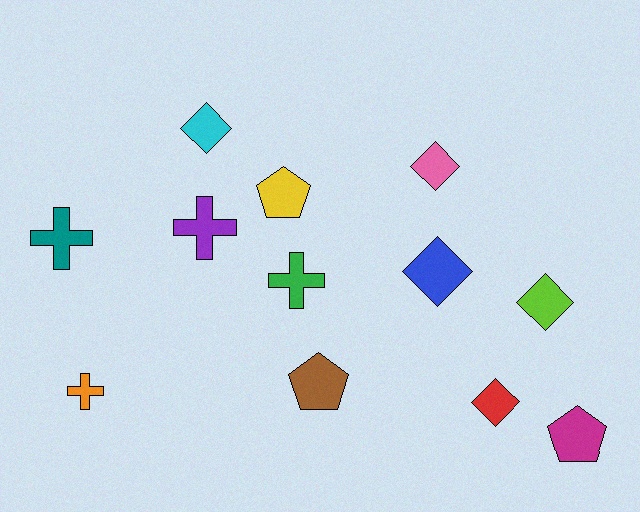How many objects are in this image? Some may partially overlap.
There are 12 objects.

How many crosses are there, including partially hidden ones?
There are 4 crosses.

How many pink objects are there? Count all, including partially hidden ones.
There is 1 pink object.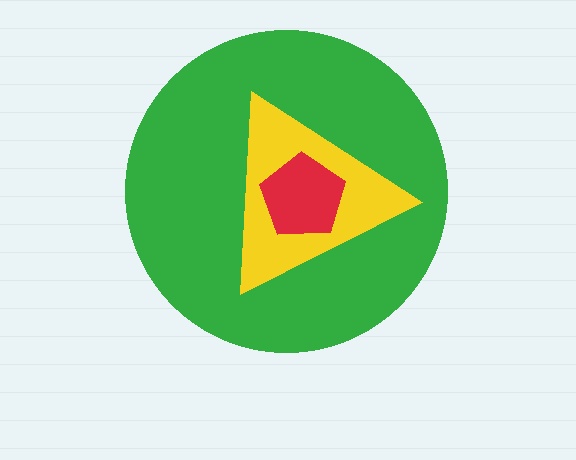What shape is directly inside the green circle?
The yellow triangle.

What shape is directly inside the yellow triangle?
The red pentagon.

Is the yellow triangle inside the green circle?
Yes.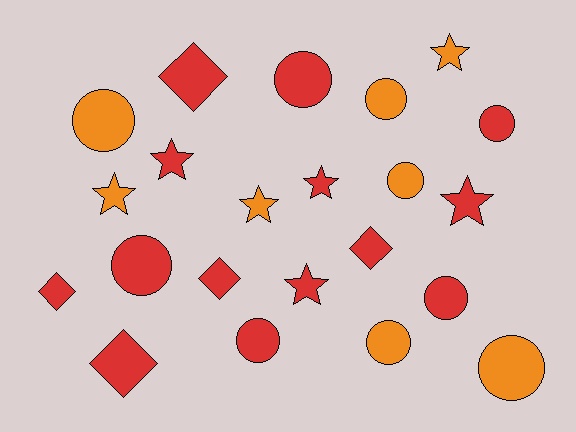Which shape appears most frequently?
Circle, with 10 objects.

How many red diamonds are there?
There are 5 red diamonds.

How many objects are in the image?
There are 22 objects.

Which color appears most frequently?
Red, with 14 objects.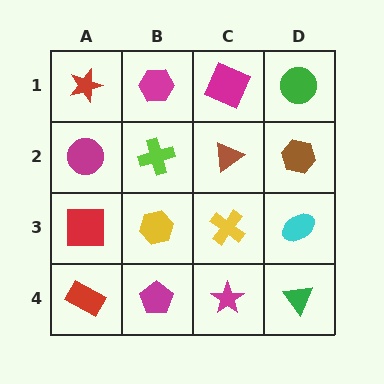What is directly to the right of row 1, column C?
A green circle.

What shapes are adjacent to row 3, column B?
A lime cross (row 2, column B), a magenta pentagon (row 4, column B), a red square (row 3, column A), a yellow cross (row 3, column C).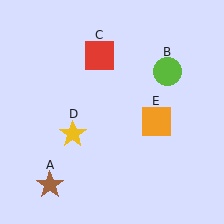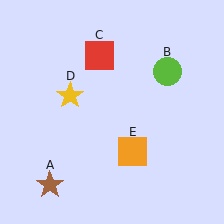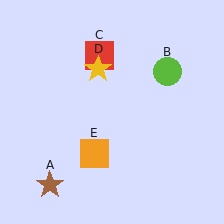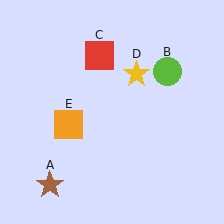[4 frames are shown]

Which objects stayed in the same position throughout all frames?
Brown star (object A) and lime circle (object B) and red square (object C) remained stationary.